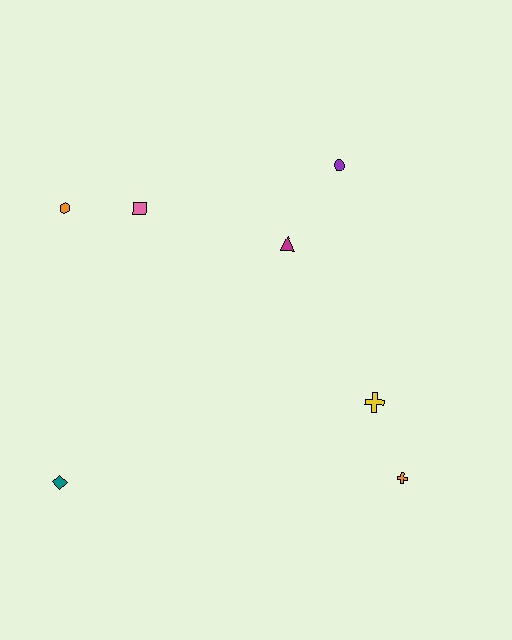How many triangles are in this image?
There is 1 triangle.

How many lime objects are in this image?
There are no lime objects.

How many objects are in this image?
There are 7 objects.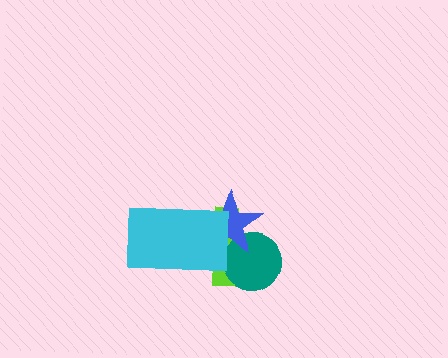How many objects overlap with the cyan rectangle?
2 objects overlap with the cyan rectangle.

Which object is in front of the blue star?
The cyan rectangle is in front of the blue star.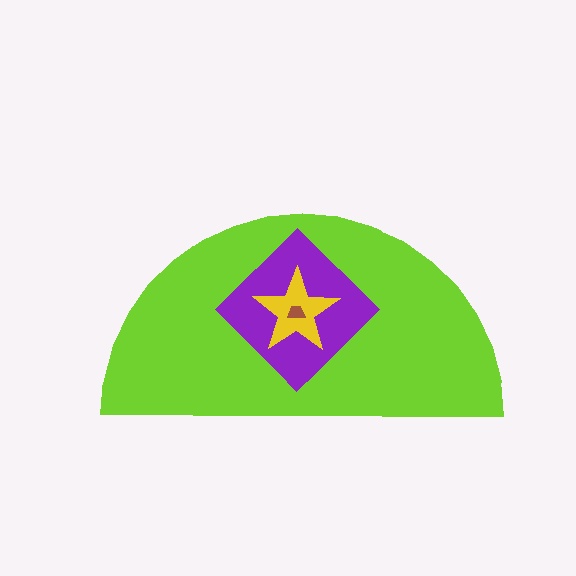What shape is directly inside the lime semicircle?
The purple diamond.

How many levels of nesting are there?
4.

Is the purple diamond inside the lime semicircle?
Yes.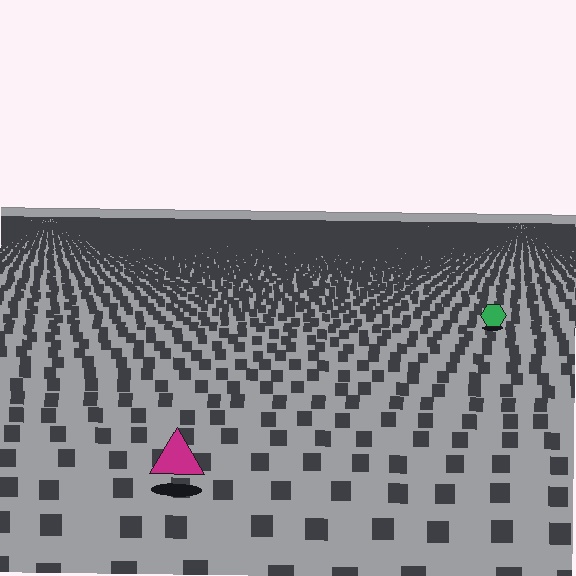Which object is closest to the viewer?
The magenta triangle is closest. The texture marks near it are larger and more spread out.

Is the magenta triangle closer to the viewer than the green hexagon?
Yes. The magenta triangle is closer — you can tell from the texture gradient: the ground texture is coarser near it.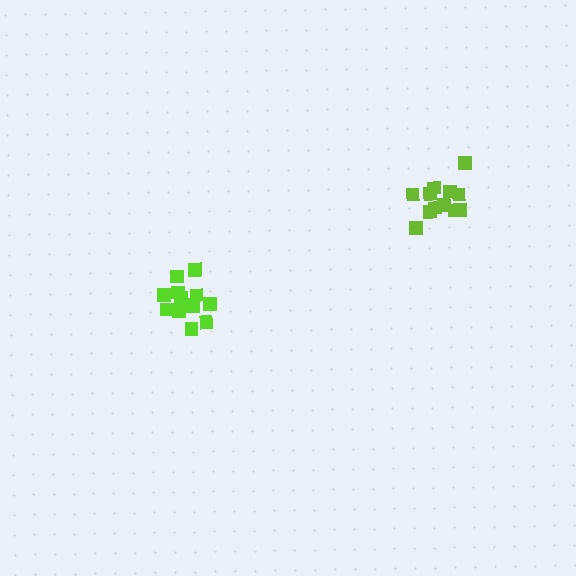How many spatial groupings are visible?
There are 2 spatial groupings.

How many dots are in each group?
Group 1: 14 dots, Group 2: 12 dots (26 total).